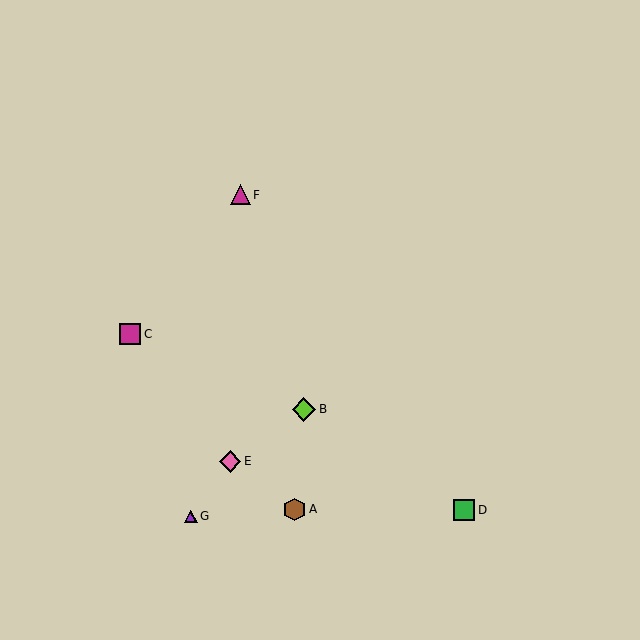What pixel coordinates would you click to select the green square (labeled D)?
Click at (464, 510) to select the green square D.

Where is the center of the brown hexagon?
The center of the brown hexagon is at (294, 509).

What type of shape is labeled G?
Shape G is a purple triangle.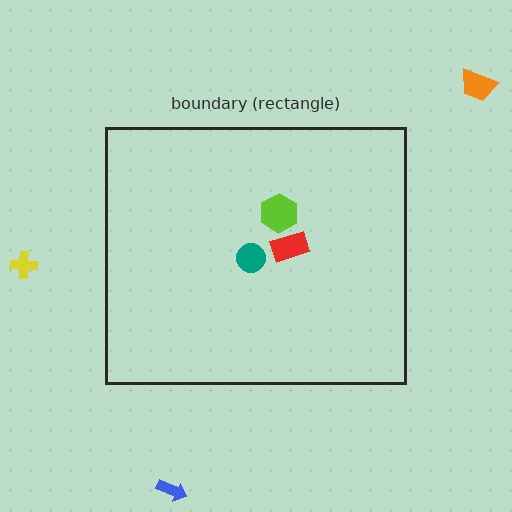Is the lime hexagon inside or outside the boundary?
Inside.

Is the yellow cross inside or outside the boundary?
Outside.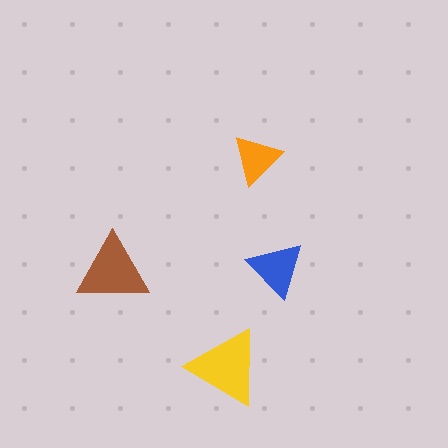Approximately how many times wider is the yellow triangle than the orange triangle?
About 1.5 times wider.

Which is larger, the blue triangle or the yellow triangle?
The yellow one.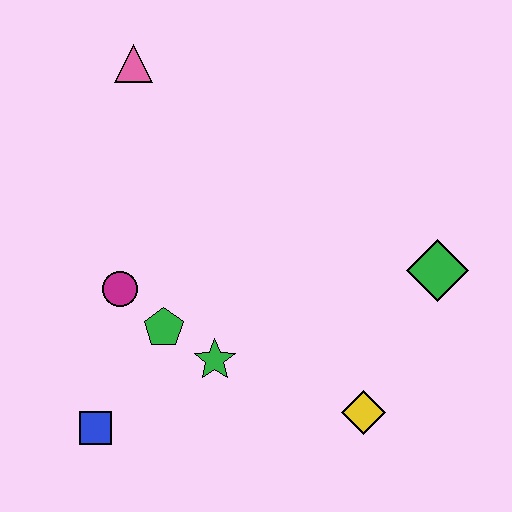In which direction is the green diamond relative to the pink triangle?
The green diamond is to the right of the pink triangle.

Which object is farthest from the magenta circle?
The green diamond is farthest from the magenta circle.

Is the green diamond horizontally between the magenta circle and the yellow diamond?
No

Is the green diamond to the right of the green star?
Yes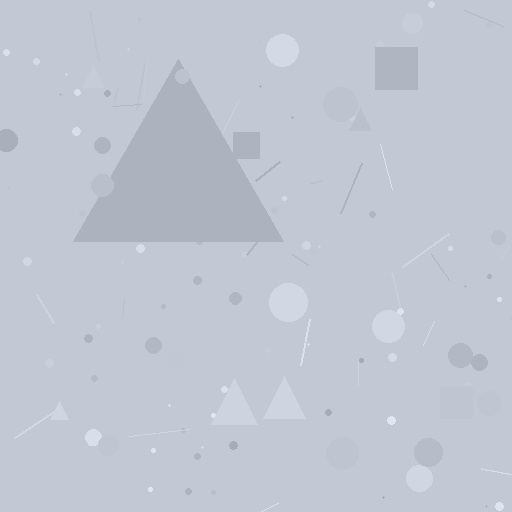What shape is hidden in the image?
A triangle is hidden in the image.